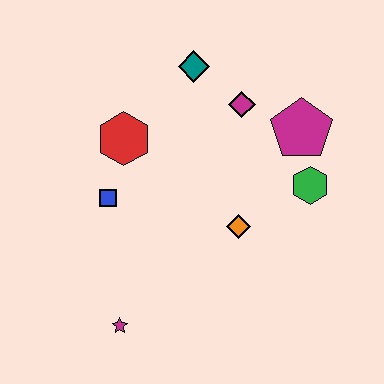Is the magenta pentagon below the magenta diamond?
Yes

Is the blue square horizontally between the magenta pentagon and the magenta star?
No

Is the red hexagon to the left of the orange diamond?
Yes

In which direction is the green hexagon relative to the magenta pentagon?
The green hexagon is below the magenta pentagon.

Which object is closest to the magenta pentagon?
The green hexagon is closest to the magenta pentagon.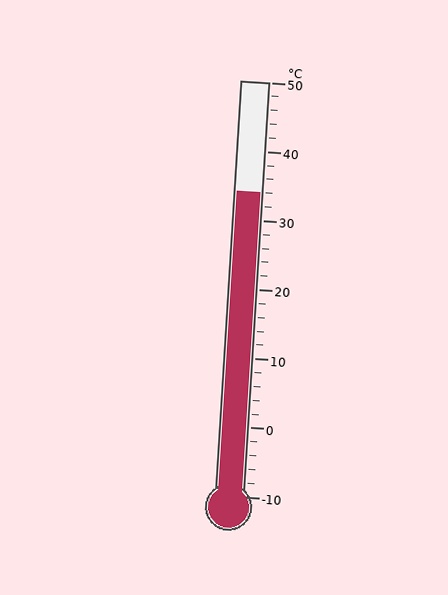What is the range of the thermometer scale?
The thermometer scale ranges from -10°C to 50°C.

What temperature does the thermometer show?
The thermometer shows approximately 34°C.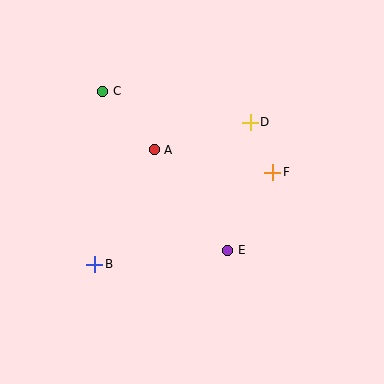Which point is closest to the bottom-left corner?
Point B is closest to the bottom-left corner.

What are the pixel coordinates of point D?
Point D is at (250, 122).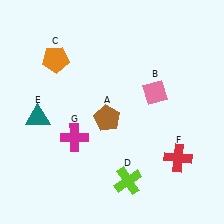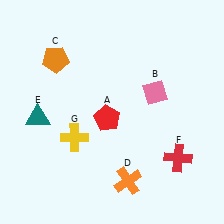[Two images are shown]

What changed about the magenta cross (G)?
In Image 1, G is magenta. In Image 2, it changed to yellow.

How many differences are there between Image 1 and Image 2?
There are 3 differences between the two images.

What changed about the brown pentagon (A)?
In Image 1, A is brown. In Image 2, it changed to red.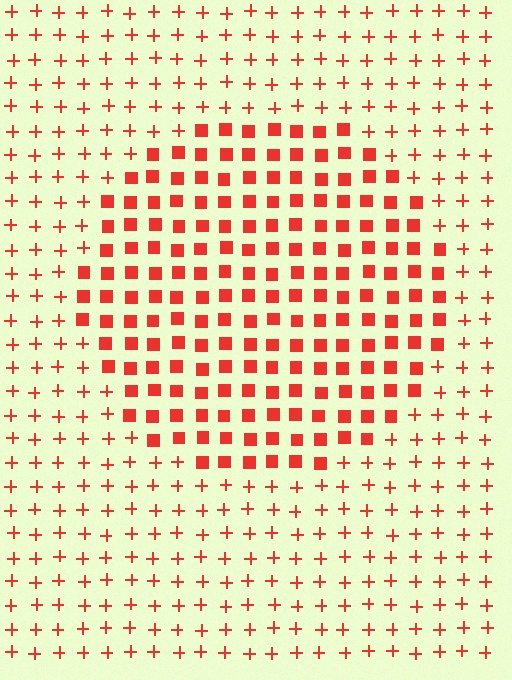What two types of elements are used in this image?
The image uses squares inside the circle region and plus signs outside it.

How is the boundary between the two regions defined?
The boundary is defined by a change in element shape: squares inside vs. plus signs outside. All elements share the same color and spacing.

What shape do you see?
I see a circle.